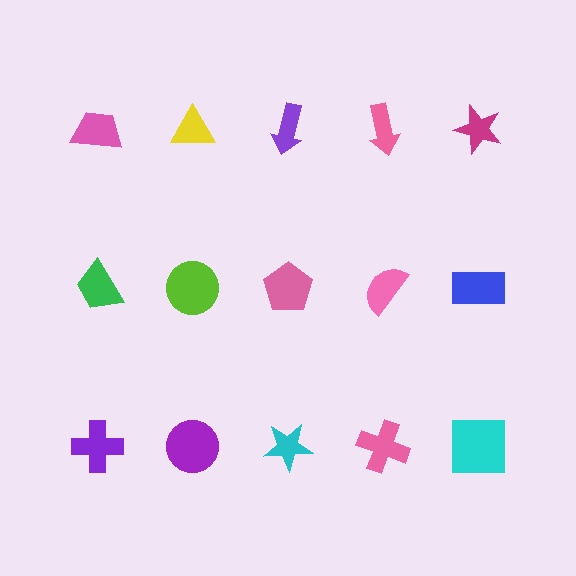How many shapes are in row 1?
5 shapes.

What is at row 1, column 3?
A purple arrow.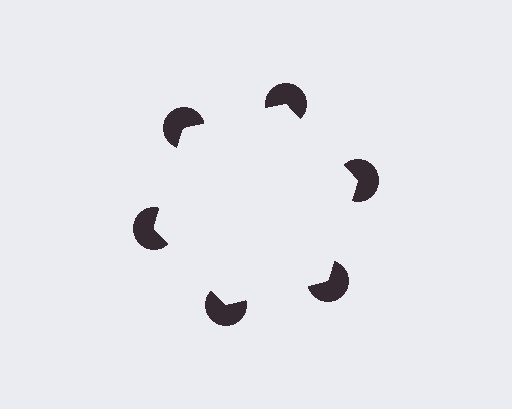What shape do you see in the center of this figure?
An illusory hexagon — its edges are inferred from the aligned wedge cuts in the pac-man discs, not physically drawn.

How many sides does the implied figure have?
6 sides.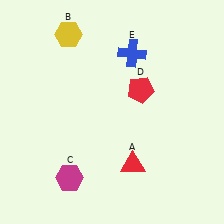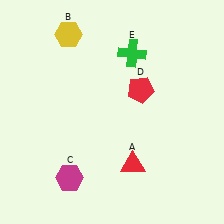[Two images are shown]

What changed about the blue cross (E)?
In Image 1, E is blue. In Image 2, it changed to green.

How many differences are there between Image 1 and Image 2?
There is 1 difference between the two images.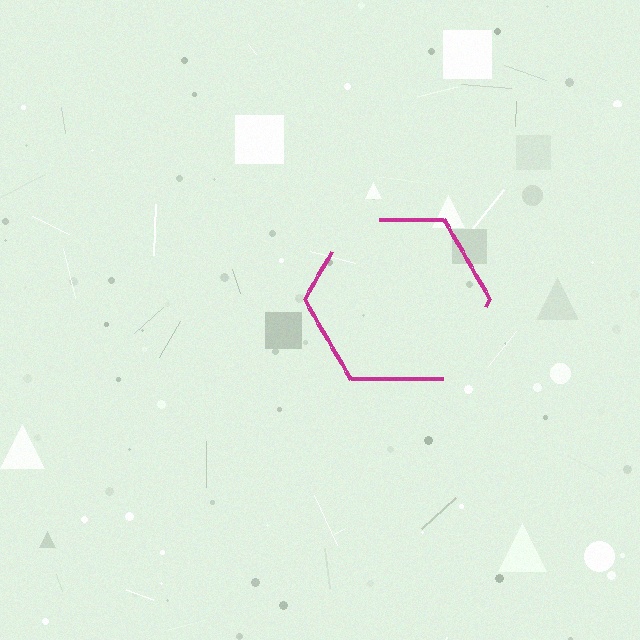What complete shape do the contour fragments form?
The contour fragments form a hexagon.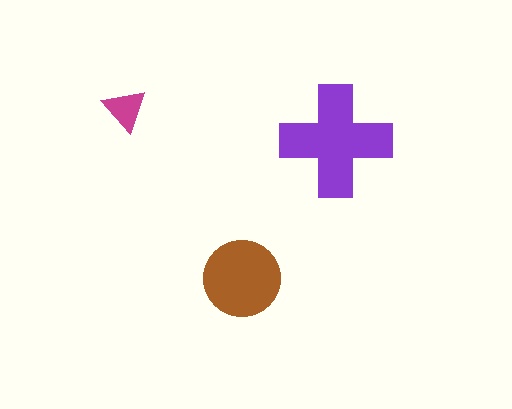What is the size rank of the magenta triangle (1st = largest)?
3rd.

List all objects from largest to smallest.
The purple cross, the brown circle, the magenta triangle.